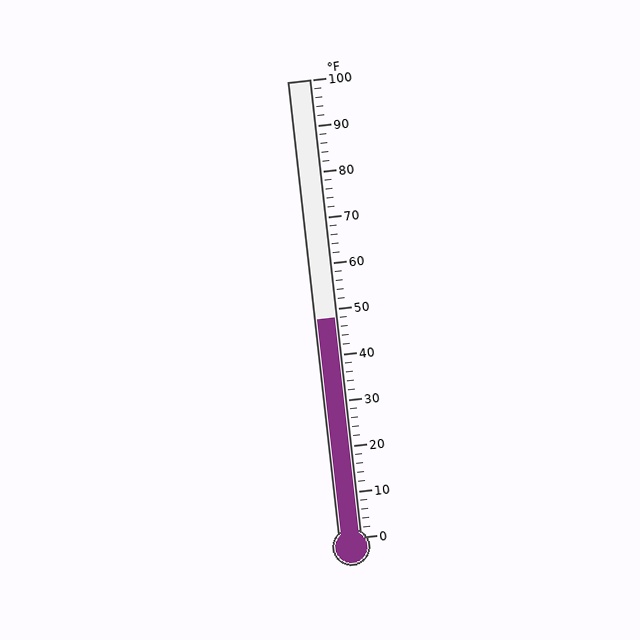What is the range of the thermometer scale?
The thermometer scale ranges from 0°F to 100°F.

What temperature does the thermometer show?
The thermometer shows approximately 48°F.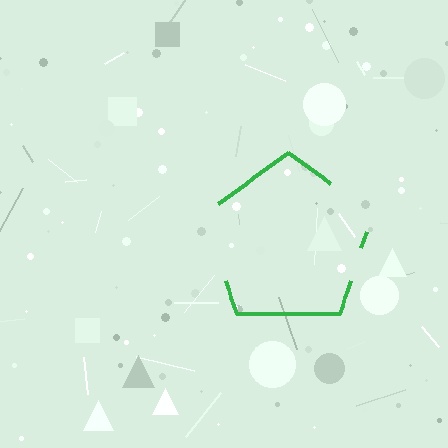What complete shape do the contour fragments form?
The contour fragments form a pentagon.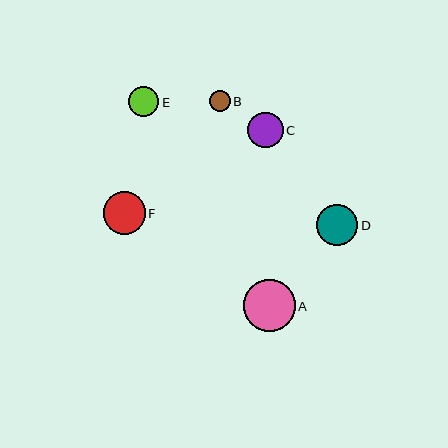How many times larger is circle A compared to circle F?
Circle A is approximately 1.2 times the size of circle F.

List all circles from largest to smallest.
From largest to smallest: A, F, D, C, E, B.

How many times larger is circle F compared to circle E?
Circle F is approximately 1.4 times the size of circle E.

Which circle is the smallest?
Circle B is the smallest with a size of approximately 20 pixels.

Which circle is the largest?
Circle A is the largest with a size of approximately 52 pixels.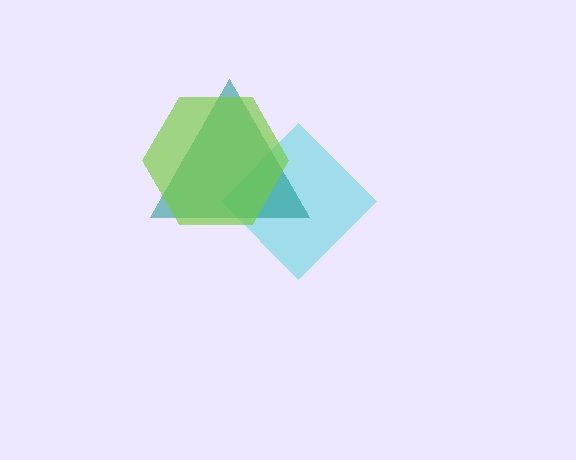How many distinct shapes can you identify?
There are 3 distinct shapes: a cyan diamond, a teal triangle, a lime hexagon.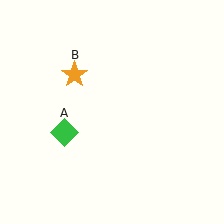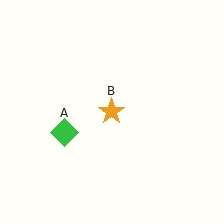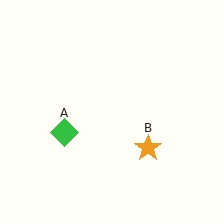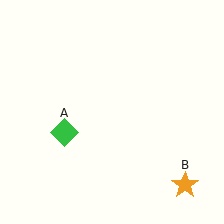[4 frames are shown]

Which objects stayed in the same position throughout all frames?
Green diamond (object A) remained stationary.